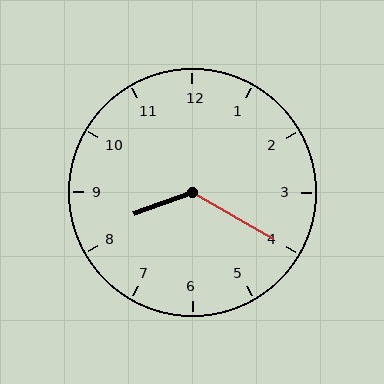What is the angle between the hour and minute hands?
Approximately 130 degrees.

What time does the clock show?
8:20.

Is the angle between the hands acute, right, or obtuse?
It is obtuse.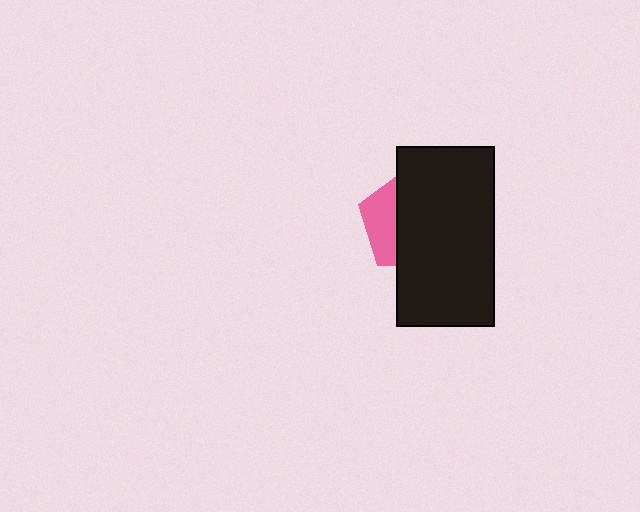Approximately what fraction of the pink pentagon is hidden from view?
Roughly 69% of the pink pentagon is hidden behind the black rectangle.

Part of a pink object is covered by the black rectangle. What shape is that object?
It is a pentagon.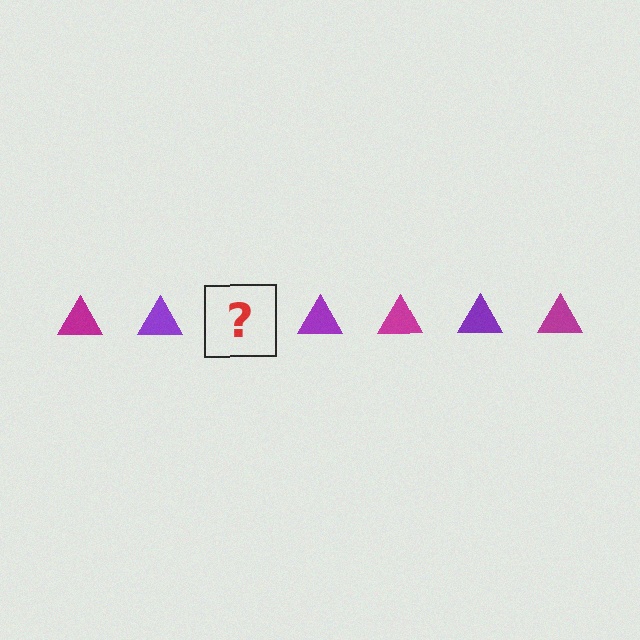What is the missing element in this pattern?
The missing element is a magenta triangle.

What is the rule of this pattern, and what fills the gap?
The rule is that the pattern cycles through magenta, purple triangles. The gap should be filled with a magenta triangle.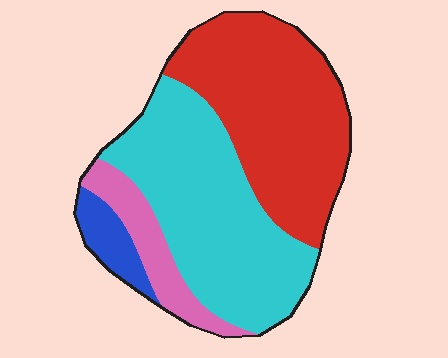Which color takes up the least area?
Blue, at roughly 5%.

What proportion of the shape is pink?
Pink covers about 10% of the shape.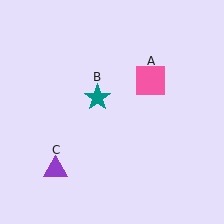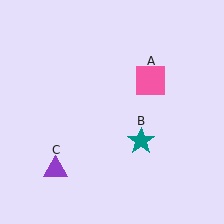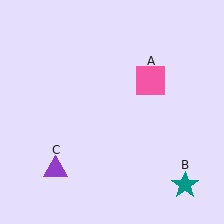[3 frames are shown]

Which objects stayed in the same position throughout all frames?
Pink square (object A) and purple triangle (object C) remained stationary.